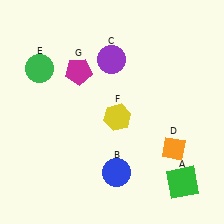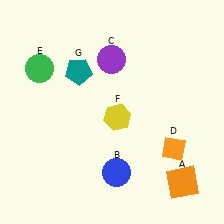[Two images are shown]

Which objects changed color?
A changed from green to orange. G changed from magenta to teal.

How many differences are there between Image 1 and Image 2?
There are 2 differences between the two images.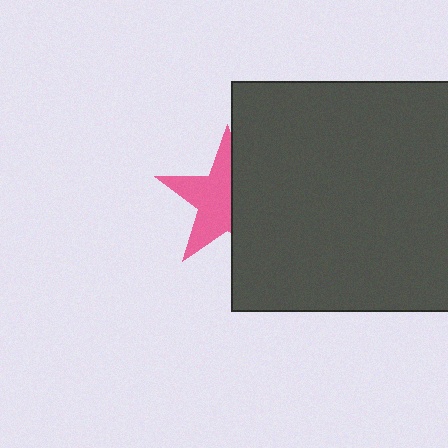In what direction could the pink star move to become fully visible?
The pink star could move left. That would shift it out from behind the dark gray rectangle entirely.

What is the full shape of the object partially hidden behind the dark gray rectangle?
The partially hidden object is a pink star.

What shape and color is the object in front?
The object in front is a dark gray rectangle.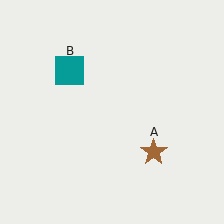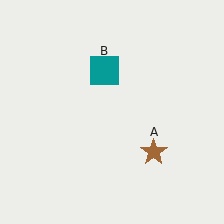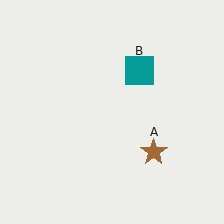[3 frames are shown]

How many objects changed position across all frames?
1 object changed position: teal square (object B).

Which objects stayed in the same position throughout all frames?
Brown star (object A) remained stationary.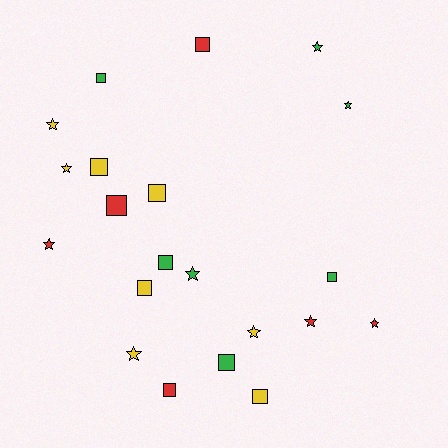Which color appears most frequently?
Yellow, with 8 objects.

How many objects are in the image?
There are 21 objects.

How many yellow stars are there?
There are 4 yellow stars.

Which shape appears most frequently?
Square, with 11 objects.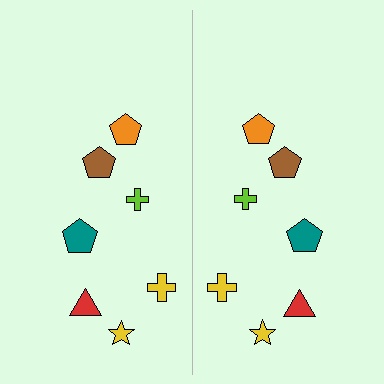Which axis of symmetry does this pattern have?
The pattern has a vertical axis of symmetry running through the center of the image.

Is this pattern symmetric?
Yes, this pattern has bilateral (reflection) symmetry.